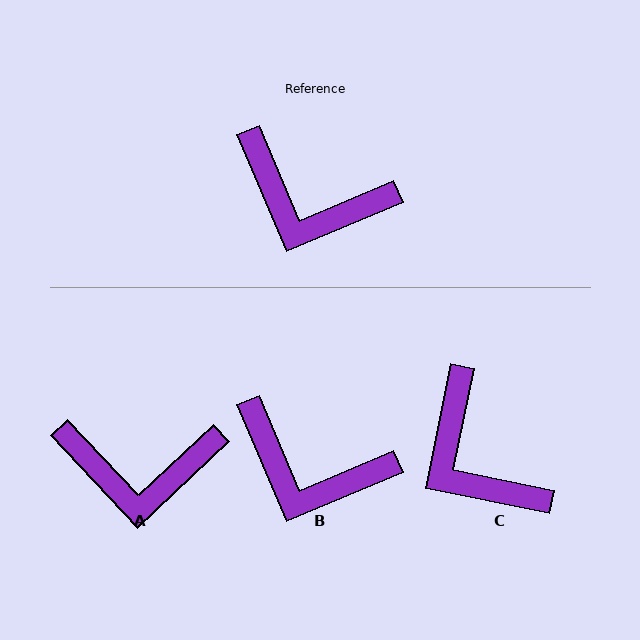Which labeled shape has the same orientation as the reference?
B.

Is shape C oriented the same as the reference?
No, it is off by about 34 degrees.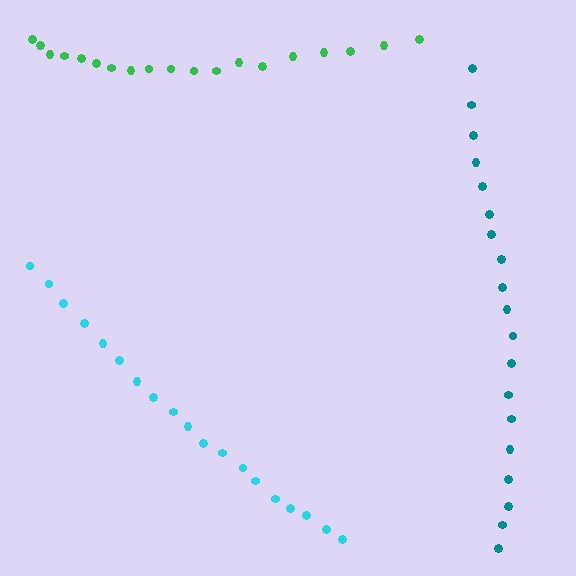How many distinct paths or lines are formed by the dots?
There are 3 distinct paths.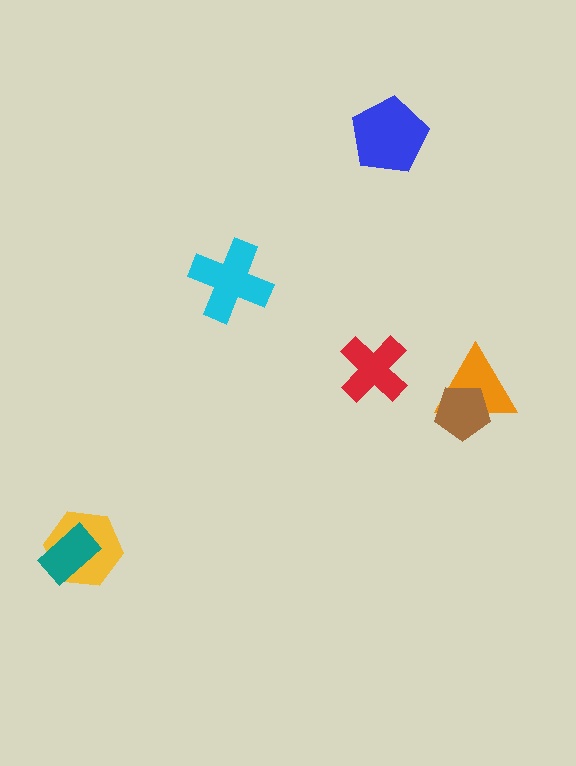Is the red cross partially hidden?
No, no other shape covers it.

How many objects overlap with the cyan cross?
0 objects overlap with the cyan cross.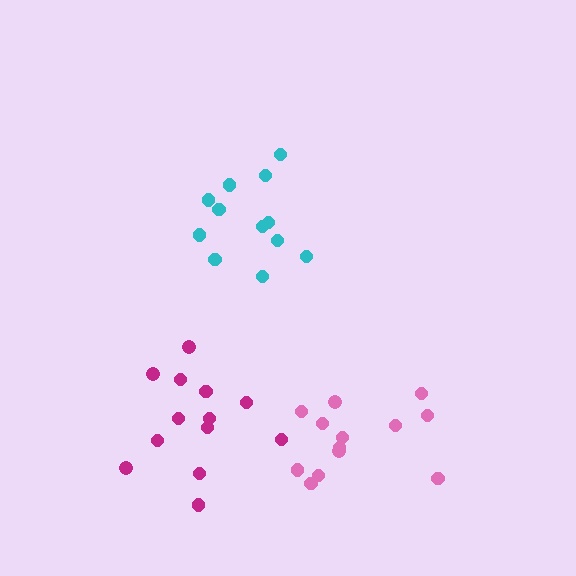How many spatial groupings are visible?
There are 3 spatial groupings.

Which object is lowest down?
The magenta cluster is bottommost.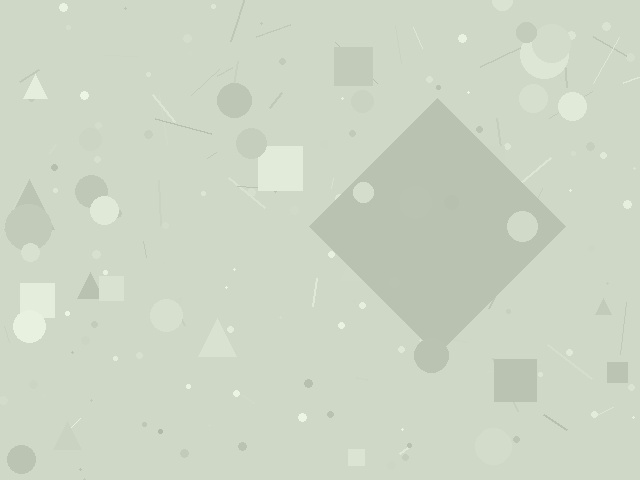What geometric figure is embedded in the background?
A diamond is embedded in the background.